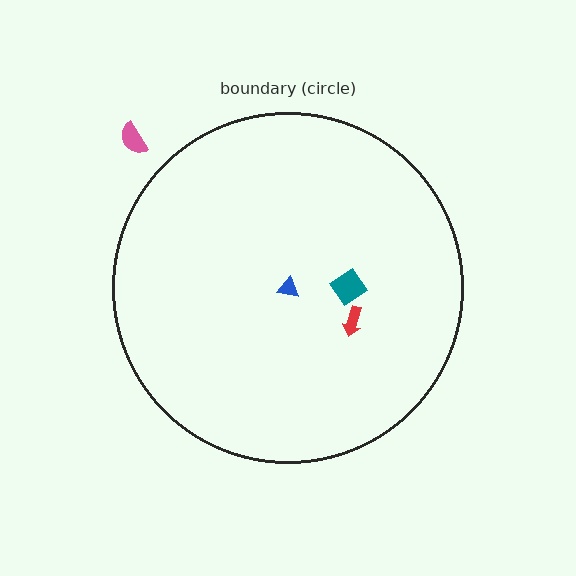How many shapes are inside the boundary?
3 inside, 1 outside.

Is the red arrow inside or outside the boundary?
Inside.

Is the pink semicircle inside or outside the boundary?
Outside.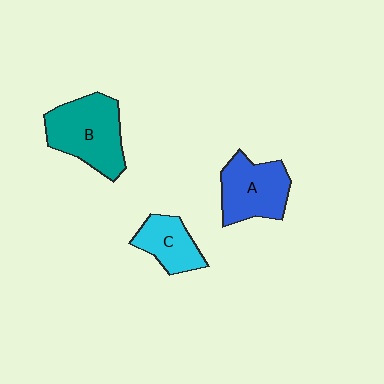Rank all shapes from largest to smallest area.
From largest to smallest: B (teal), A (blue), C (cyan).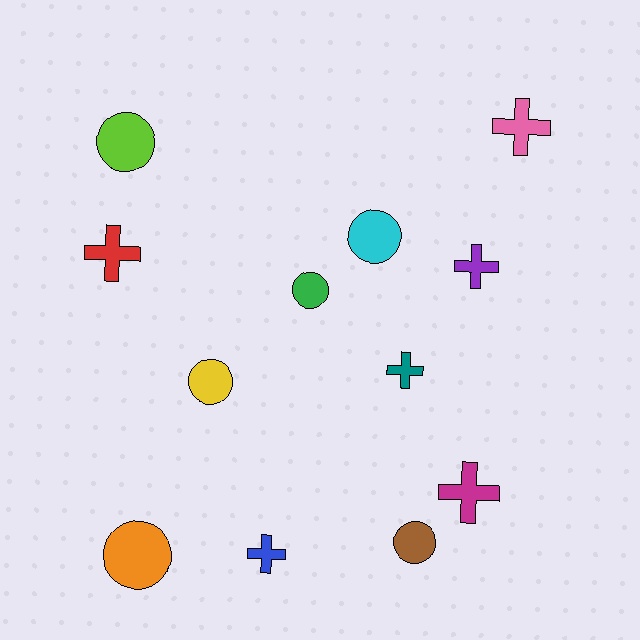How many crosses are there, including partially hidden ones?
There are 6 crosses.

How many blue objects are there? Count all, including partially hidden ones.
There is 1 blue object.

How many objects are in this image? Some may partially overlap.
There are 12 objects.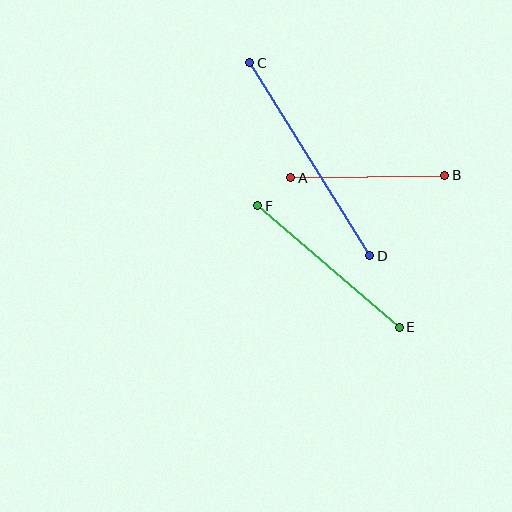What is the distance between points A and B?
The distance is approximately 154 pixels.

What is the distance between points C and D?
The distance is approximately 228 pixels.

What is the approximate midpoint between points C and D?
The midpoint is at approximately (310, 159) pixels.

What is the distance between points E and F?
The distance is approximately 186 pixels.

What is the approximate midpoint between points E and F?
The midpoint is at approximately (328, 266) pixels.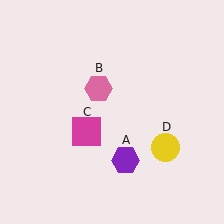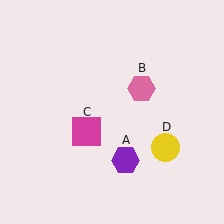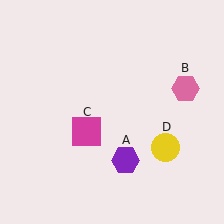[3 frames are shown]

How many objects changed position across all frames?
1 object changed position: pink hexagon (object B).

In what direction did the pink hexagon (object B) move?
The pink hexagon (object B) moved right.